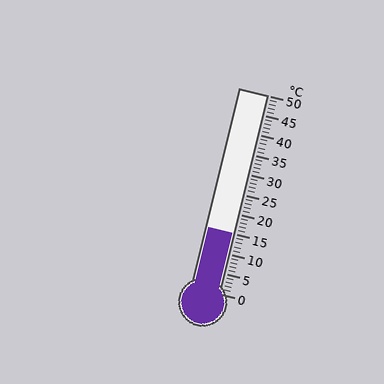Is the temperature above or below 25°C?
The temperature is below 25°C.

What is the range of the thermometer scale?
The thermometer scale ranges from 0°C to 50°C.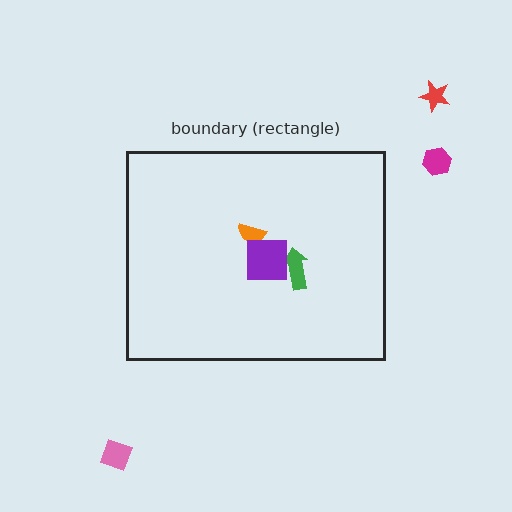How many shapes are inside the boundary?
3 inside, 3 outside.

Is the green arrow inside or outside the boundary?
Inside.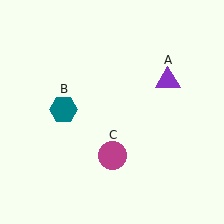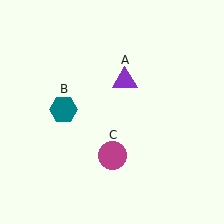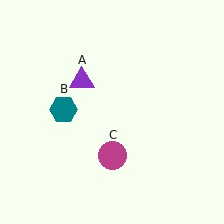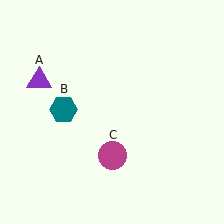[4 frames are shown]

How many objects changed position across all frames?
1 object changed position: purple triangle (object A).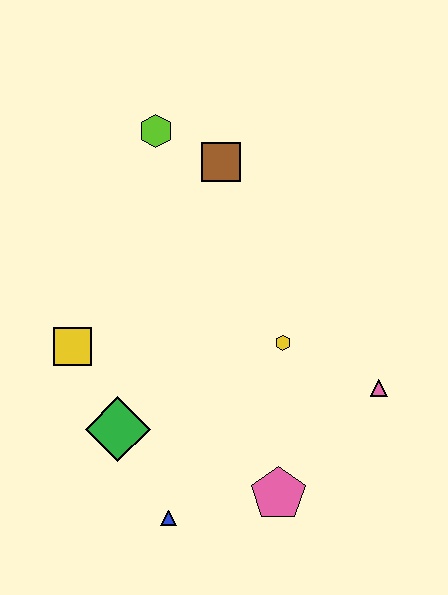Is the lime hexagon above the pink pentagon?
Yes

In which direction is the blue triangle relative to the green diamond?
The blue triangle is below the green diamond.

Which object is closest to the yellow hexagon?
The pink triangle is closest to the yellow hexagon.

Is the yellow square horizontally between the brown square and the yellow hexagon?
No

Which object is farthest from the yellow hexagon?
The lime hexagon is farthest from the yellow hexagon.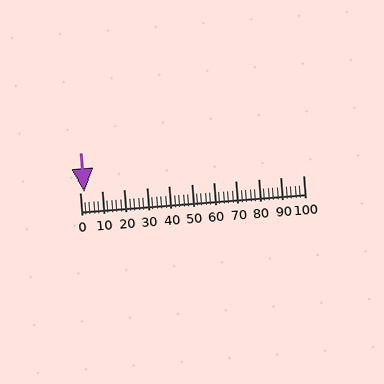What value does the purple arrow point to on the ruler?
The purple arrow points to approximately 2.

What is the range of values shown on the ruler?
The ruler shows values from 0 to 100.